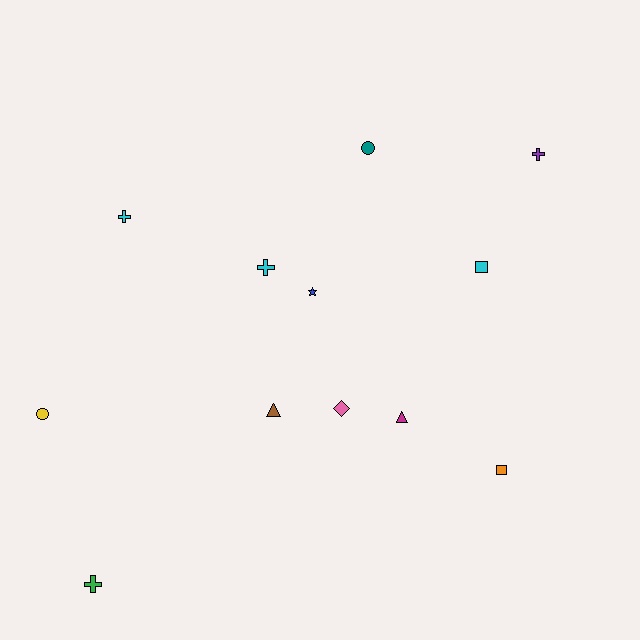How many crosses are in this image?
There are 4 crosses.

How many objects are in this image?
There are 12 objects.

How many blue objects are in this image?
There is 1 blue object.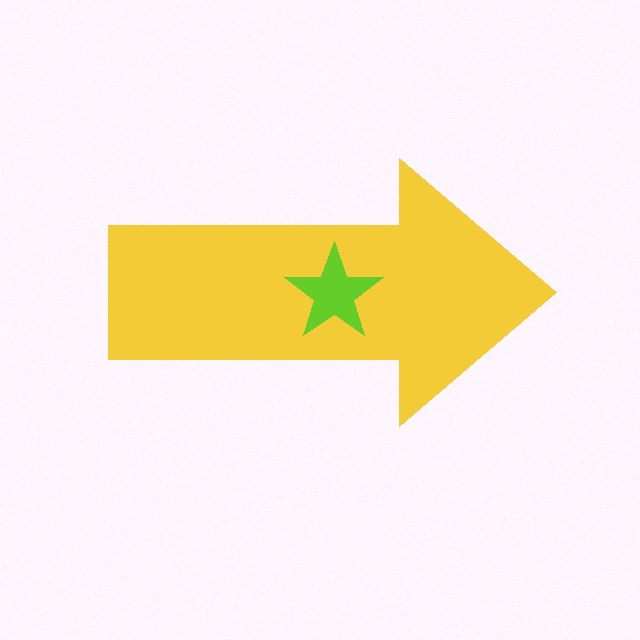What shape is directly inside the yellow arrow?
The lime star.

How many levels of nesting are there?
2.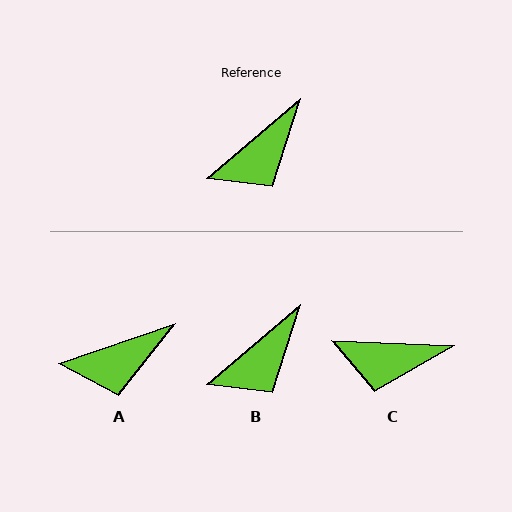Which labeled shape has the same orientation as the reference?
B.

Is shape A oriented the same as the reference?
No, it is off by about 21 degrees.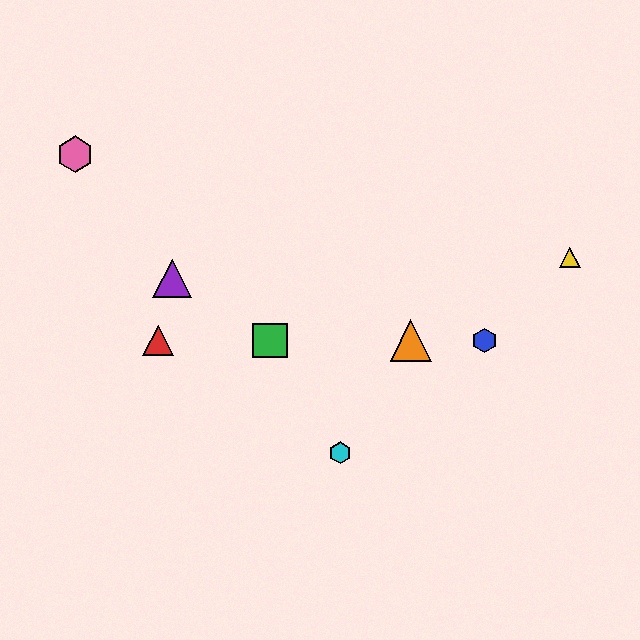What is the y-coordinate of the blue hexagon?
The blue hexagon is at y≈341.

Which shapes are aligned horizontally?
The red triangle, the blue hexagon, the green square, the orange triangle are aligned horizontally.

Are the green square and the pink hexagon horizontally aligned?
No, the green square is at y≈341 and the pink hexagon is at y≈154.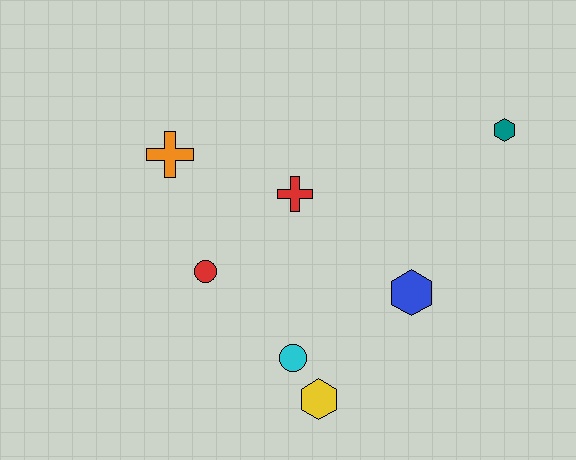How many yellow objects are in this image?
There is 1 yellow object.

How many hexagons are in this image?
There are 3 hexagons.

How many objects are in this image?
There are 7 objects.